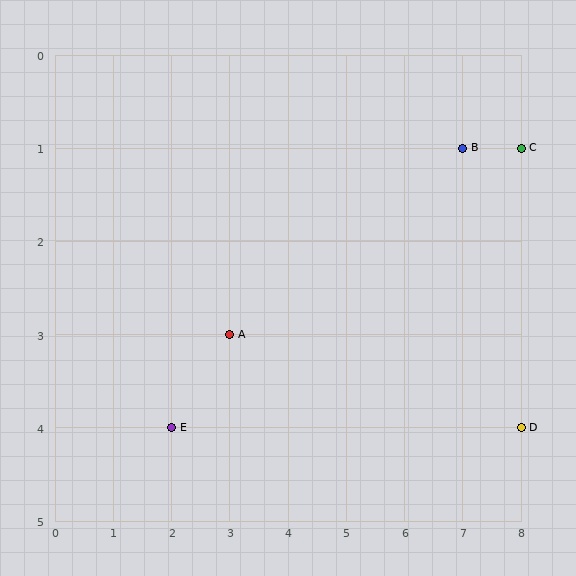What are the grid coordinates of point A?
Point A is at grid coordinates (3, 3).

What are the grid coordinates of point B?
Point B is at grid coordinates (7, 1).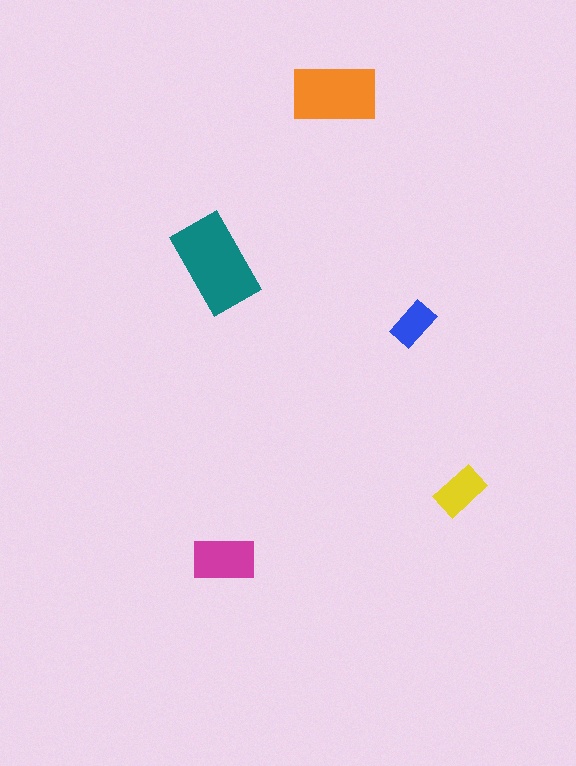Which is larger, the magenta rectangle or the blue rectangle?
The magenta one.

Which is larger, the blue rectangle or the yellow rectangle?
The yellow one.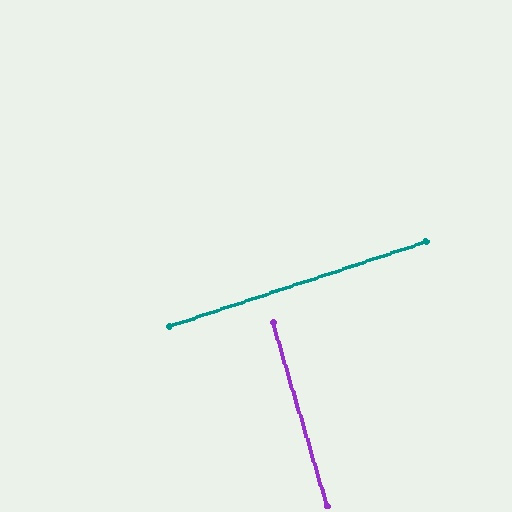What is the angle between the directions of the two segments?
Approximately 88 degrees.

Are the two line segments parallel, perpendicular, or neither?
Perpendicular — they meet at approximately 88°.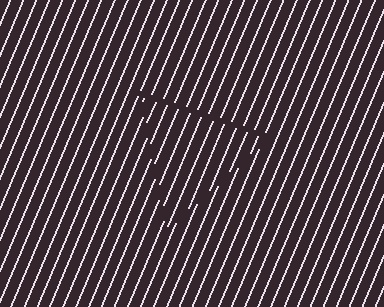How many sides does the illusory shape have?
3 sides — the line-ends trace a triangle.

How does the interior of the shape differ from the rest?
The interior of the shape contains the same grating, shifted by half a period — the contour is defined by the phase discontinuity where line-ends from the inner and outer gratings abut.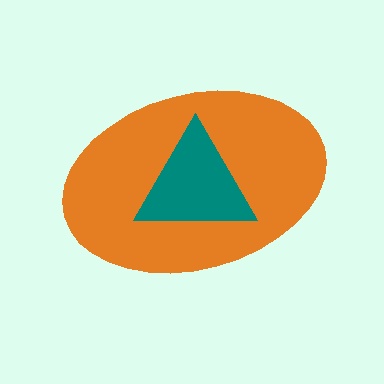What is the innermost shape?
The teal triangle.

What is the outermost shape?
The orange ellipse.